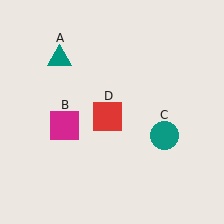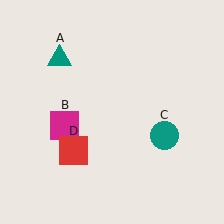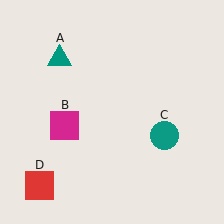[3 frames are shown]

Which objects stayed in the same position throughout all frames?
Teal triangle (object A) and magenta square (object B) and teal circle (object C) remained stationary.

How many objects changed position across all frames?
1 object changed position: red square (object D).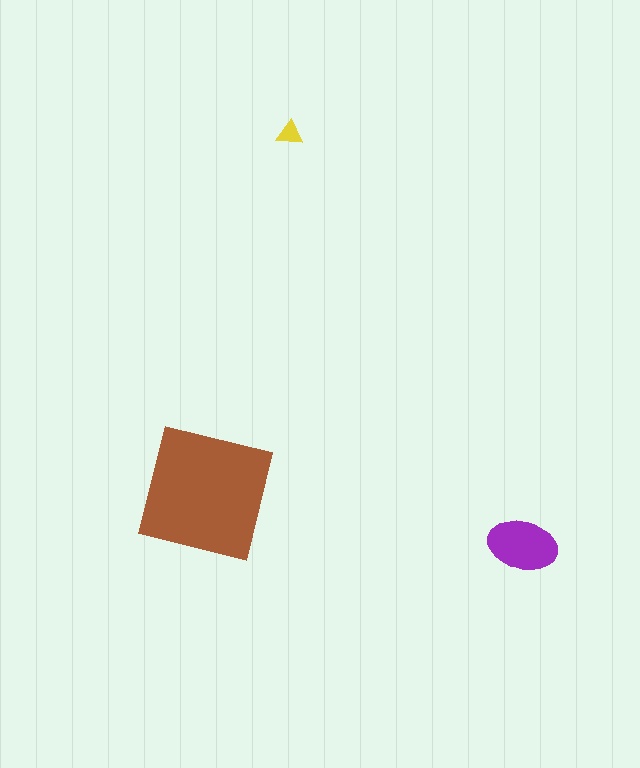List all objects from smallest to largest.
The yellow triangle, the purple ellipse, the brown square.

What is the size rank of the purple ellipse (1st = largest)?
2nd.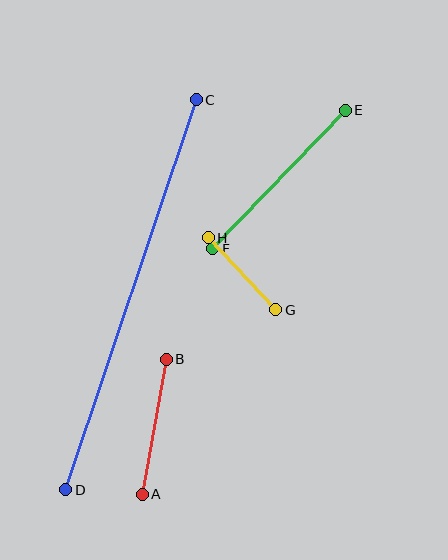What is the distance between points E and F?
The distance is approximately 191 pixels.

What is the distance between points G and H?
The distance is approximately 99 pixels.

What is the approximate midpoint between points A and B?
The midpoint is at approximately (154, 427) pixels.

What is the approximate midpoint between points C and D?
The midpoint is at approximately (131, 295) pixels.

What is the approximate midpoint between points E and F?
The midpoint is at approximately (279, 180) pixels.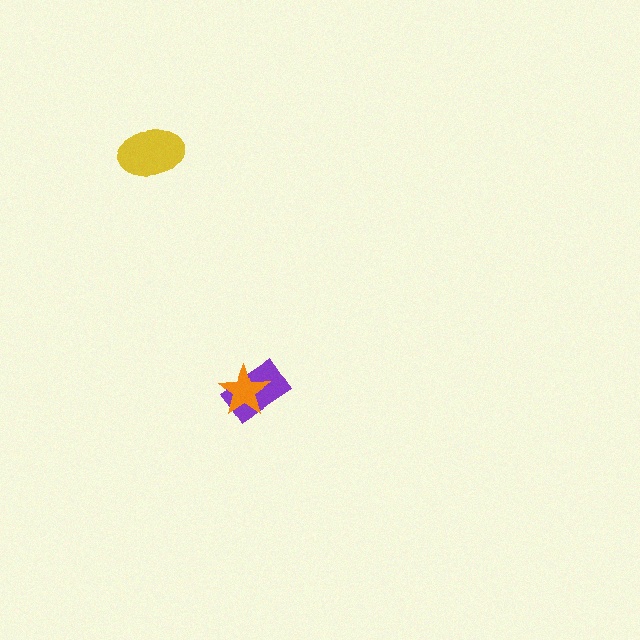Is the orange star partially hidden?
No, no other shape covers it.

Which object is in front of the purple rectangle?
The orange star is in front of the purple rectangle.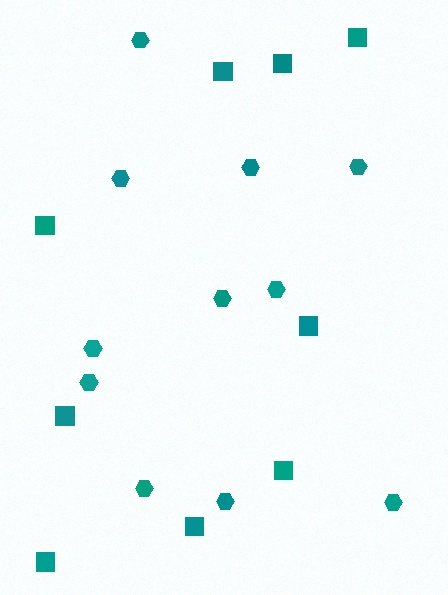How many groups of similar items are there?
There are 2 groups: one group of squares (9) and one group of hexagons (11).